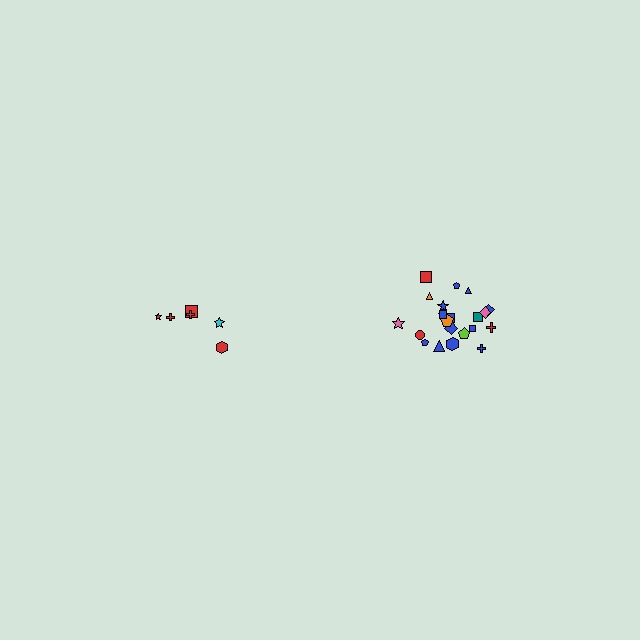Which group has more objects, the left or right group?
The right group.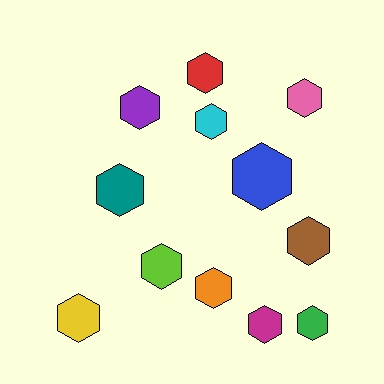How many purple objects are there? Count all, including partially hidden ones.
There is 1 purple object.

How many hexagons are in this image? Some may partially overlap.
There are 12 hexagons.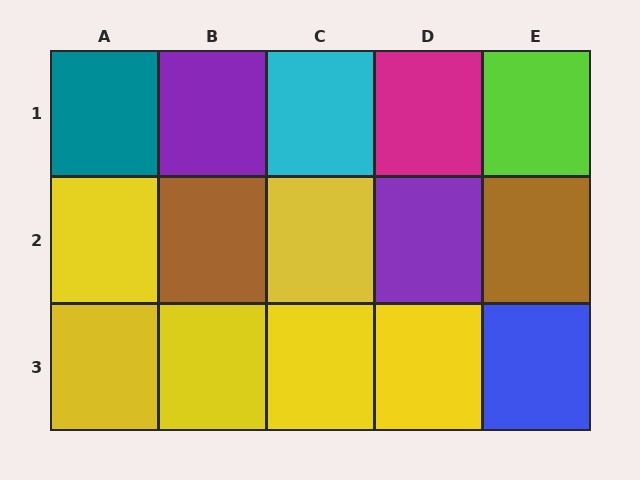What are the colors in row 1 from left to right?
Teal, purple, cyan, magenta, lime.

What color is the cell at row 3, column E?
Blue.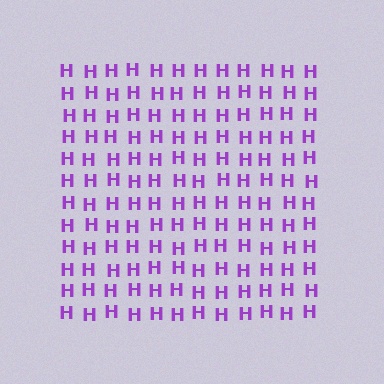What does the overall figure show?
The overall figure shows a square.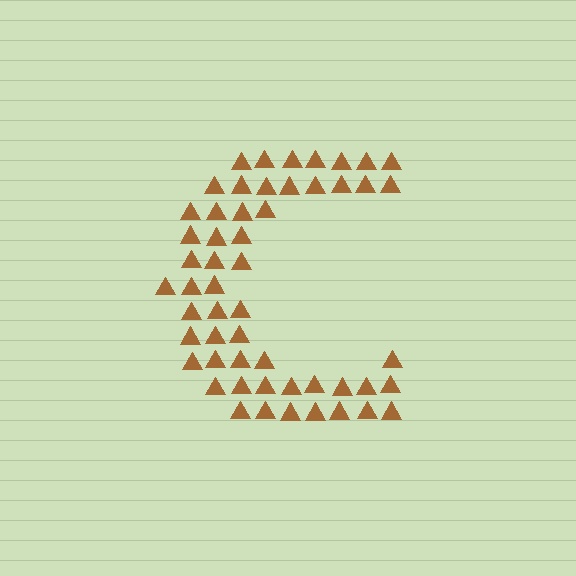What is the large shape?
The large shape is the letter C.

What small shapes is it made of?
It is made of small triangles.